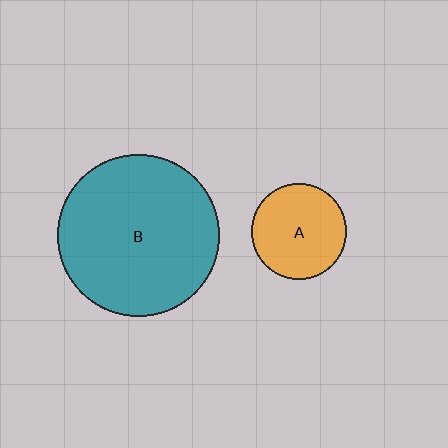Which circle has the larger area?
Circle B (teal).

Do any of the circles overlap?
No, none of the circles overlap.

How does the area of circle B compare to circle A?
Approximately 2.9 times.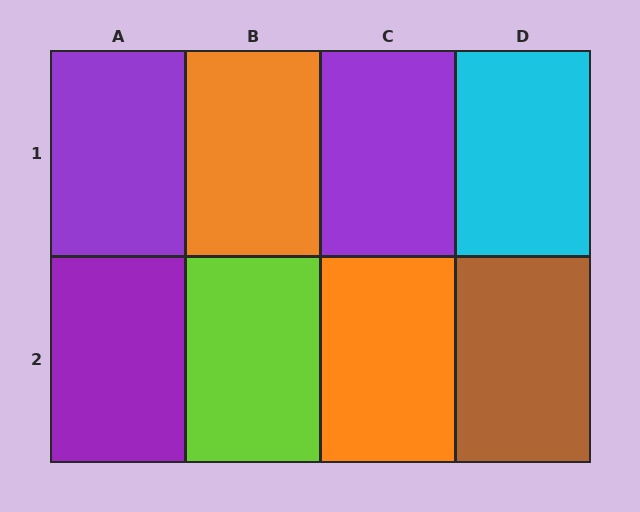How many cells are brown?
1 cell is brown.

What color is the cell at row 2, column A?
Purple.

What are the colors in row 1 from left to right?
Purple, orange, purple, cyan.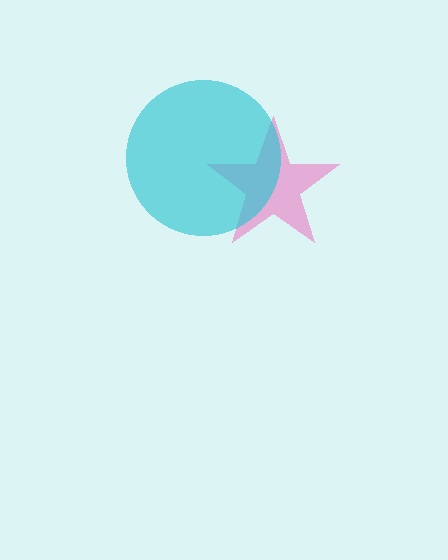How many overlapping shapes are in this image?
There are 2 overlapping shapes in the image.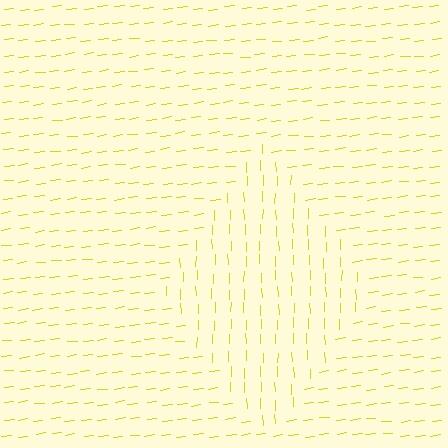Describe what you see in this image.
The image is filled with small yellow line segments. A diamond region in the image has lines oriented differently from the surrounding lines, creating a visible texture boundary.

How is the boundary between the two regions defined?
The boundary is defined purely by a change in line orientation (approximately 85 degrees difference). All lines are the same color and thickness.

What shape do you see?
I see a diamond.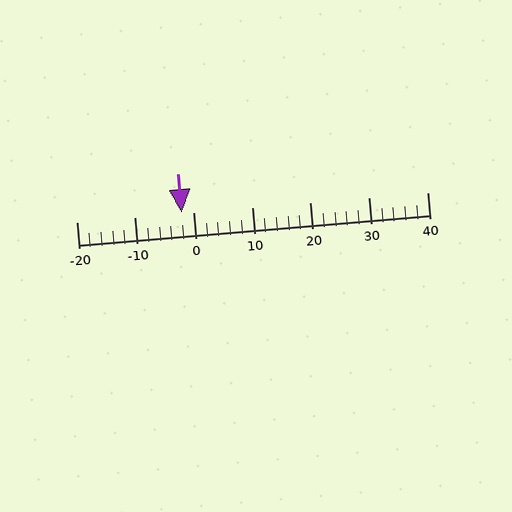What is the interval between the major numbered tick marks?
The major tick marks are spaced 10 units apart.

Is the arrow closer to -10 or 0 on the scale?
The arrow is closer to 0.